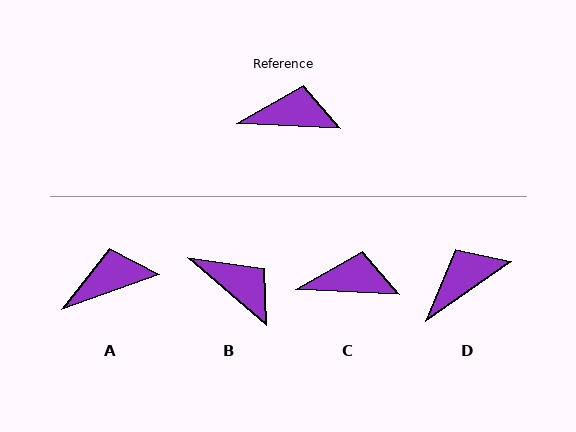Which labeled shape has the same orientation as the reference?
C.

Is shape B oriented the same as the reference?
No, it is off by about 38 degrees.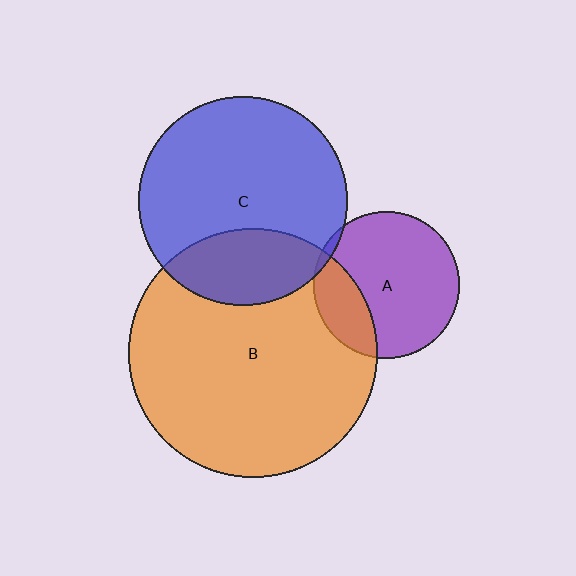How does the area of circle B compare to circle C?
Approximately 1.4 times.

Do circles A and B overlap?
Yes.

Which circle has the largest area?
Circle B (orange).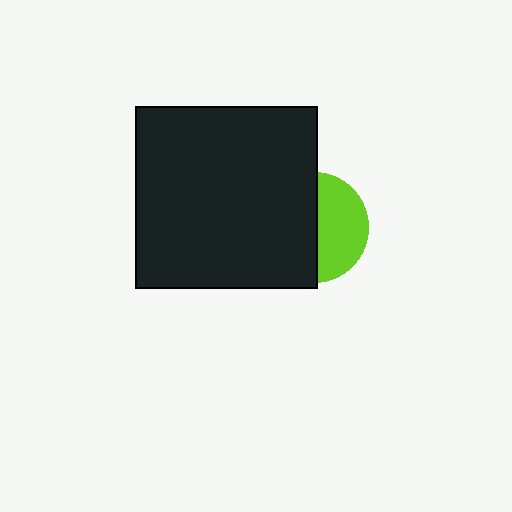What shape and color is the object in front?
The object in front is a black square.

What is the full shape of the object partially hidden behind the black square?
The partially hidden object is a lime circle.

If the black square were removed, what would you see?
You would see the complete lime circle.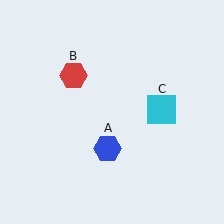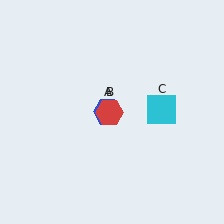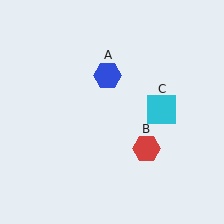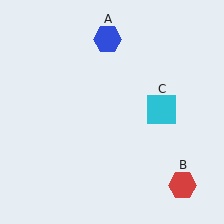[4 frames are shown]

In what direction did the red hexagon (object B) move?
The red hexagon (object B) moved down and to the right.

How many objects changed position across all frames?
2 objects changed position: blue hexagon (object A), red hexagon (object B).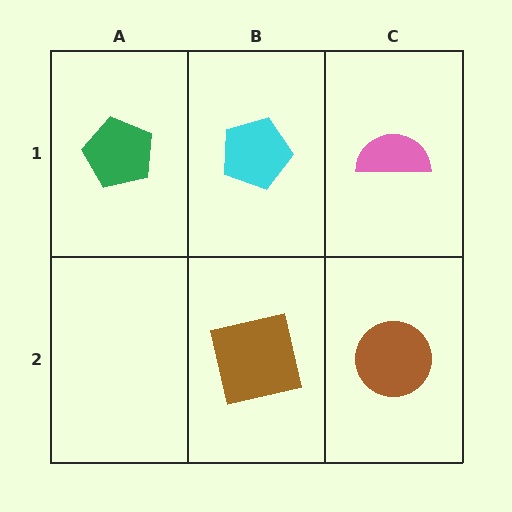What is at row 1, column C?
A pink semicircle.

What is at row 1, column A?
A green pentagon.